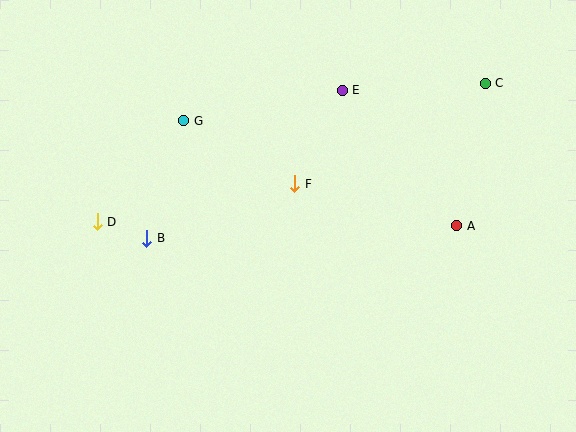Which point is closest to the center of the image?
Point F at (295, 184) is closest to the center.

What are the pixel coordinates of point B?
Point B is at (147, 238).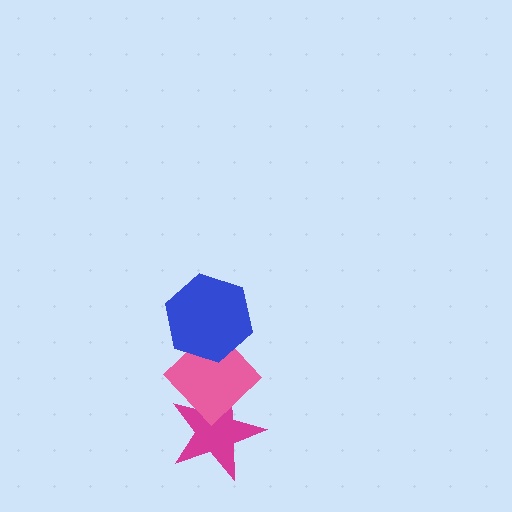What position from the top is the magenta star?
The magenta star is 3rd from the top.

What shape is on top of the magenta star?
The pink diamond is on top of the magenta star.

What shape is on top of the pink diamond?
The blue hexagon is on top of the pink diamond.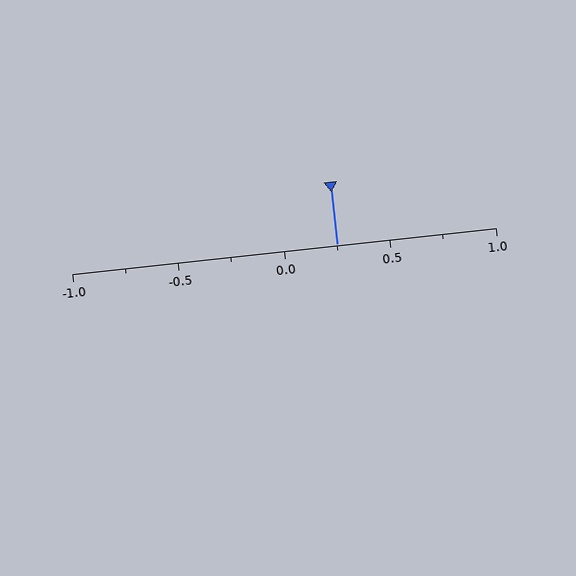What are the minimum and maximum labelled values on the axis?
The axis runs from -1.0 to 1.0.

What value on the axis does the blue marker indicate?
The marker indicates approximately 0.25.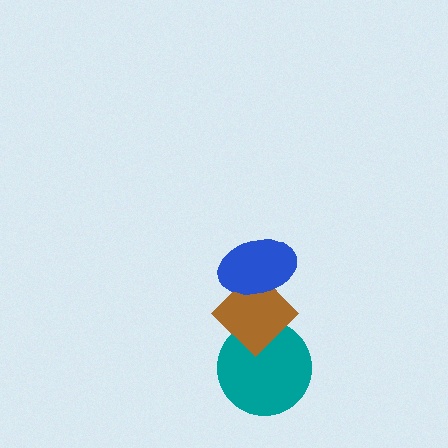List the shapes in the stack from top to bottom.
From top to bottom: the blue ellipse, the brown diamond, the teal circle.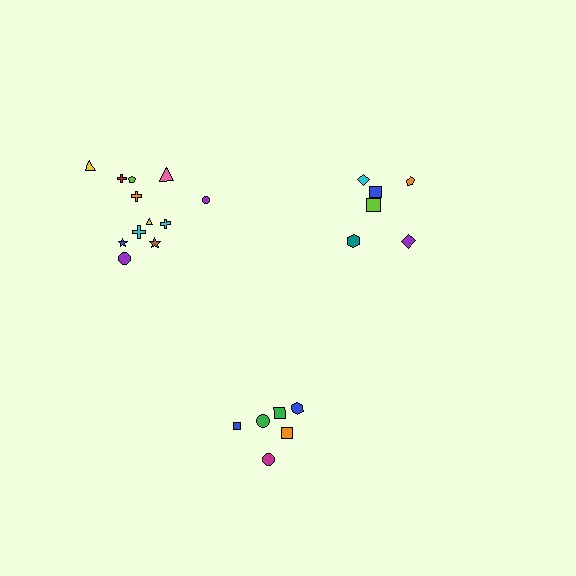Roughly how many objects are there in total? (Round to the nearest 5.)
Roughly 25 objects in total.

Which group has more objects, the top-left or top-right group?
The top-left group.